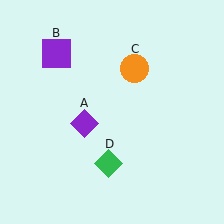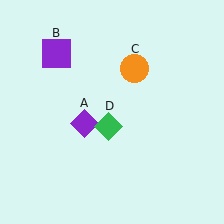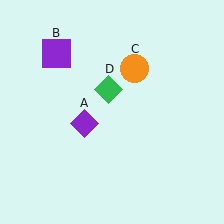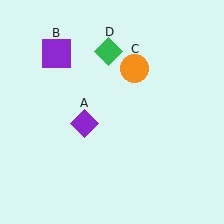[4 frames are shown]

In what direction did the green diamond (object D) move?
The green diamond (object D) moved up.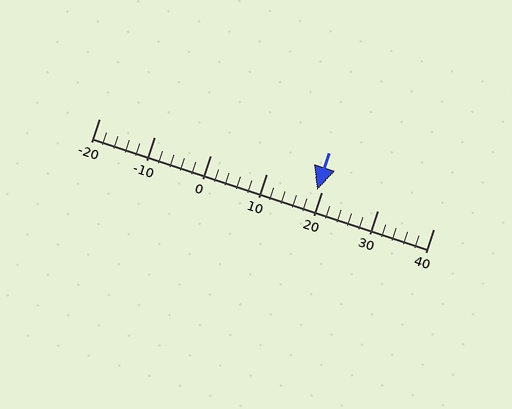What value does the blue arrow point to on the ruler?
The blue arrow points to approximately 19.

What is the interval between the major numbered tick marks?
The major tick marks are spaced 10 units apart.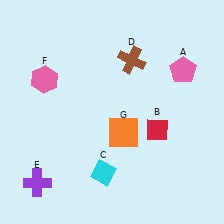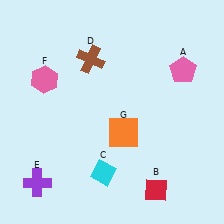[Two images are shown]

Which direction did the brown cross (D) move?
The brown cross (D) moved left.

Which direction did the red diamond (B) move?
The red diamond (B) moved down.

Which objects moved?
The objects that moved are: the red diamond (B), the brown cross (D).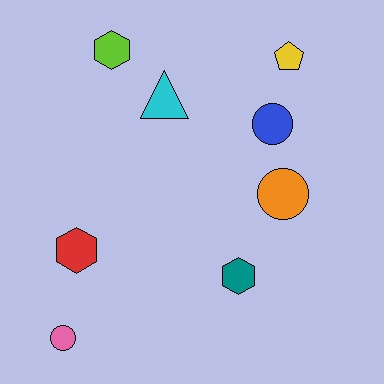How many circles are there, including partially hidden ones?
There are 3 circles.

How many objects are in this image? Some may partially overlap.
There are 8 objects.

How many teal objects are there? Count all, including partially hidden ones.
There is 1 teal object.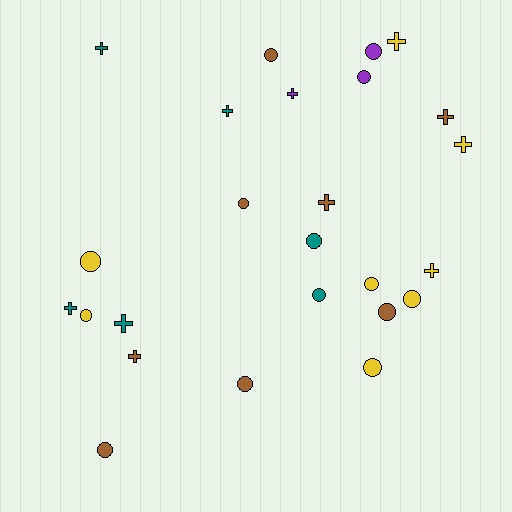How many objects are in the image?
There are 25 objects.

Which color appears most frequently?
Brown, with 8 objects.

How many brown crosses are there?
There are 3 brown crosses.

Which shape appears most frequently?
Circle, with 14 objects.